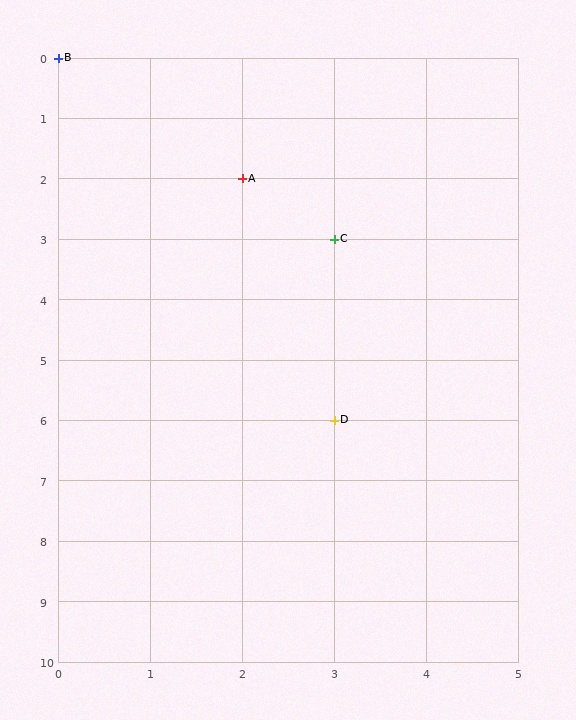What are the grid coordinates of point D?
Point D is at grid coordinates (3, 6).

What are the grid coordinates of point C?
Point C is at grid coordinates (3, 3).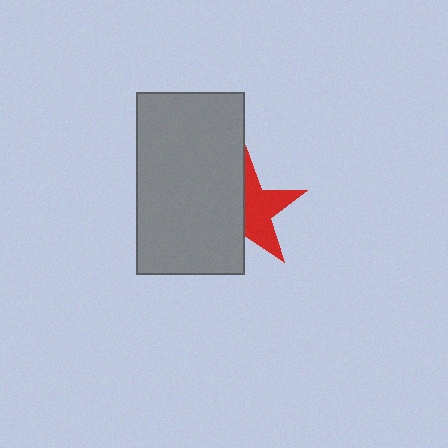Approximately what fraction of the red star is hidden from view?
Roughly 49% of the red star is hidden behind the gray rectangle.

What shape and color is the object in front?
The object in front is a gray rectangle.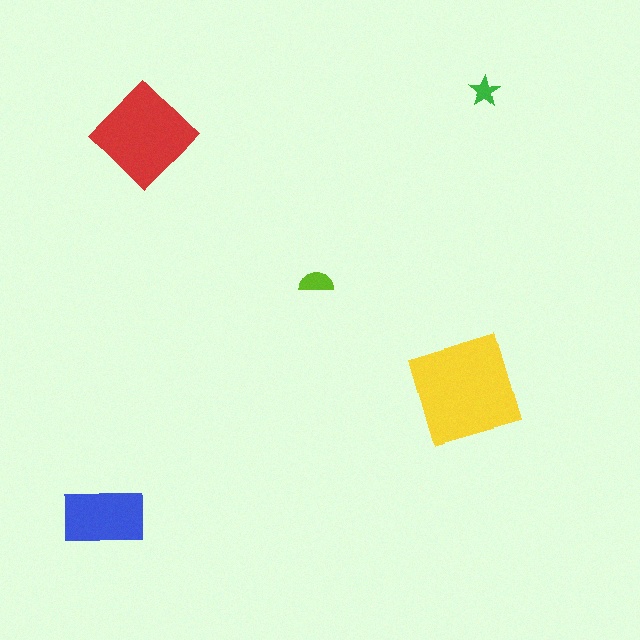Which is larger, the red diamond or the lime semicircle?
The red diamond.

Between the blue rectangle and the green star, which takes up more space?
The blue rectangle.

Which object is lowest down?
The blue rectangle is bottommost.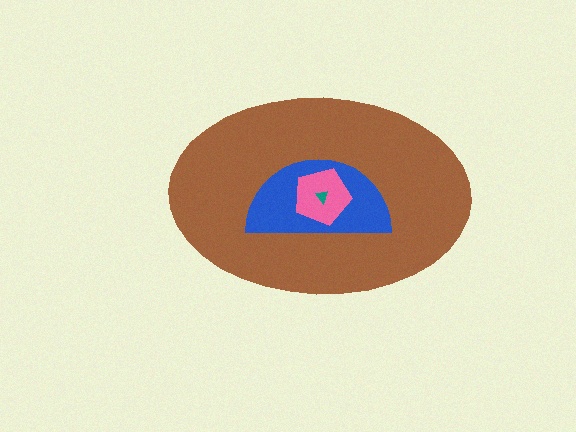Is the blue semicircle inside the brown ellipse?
Yes.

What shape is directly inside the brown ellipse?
The blue semicircle.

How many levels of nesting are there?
4.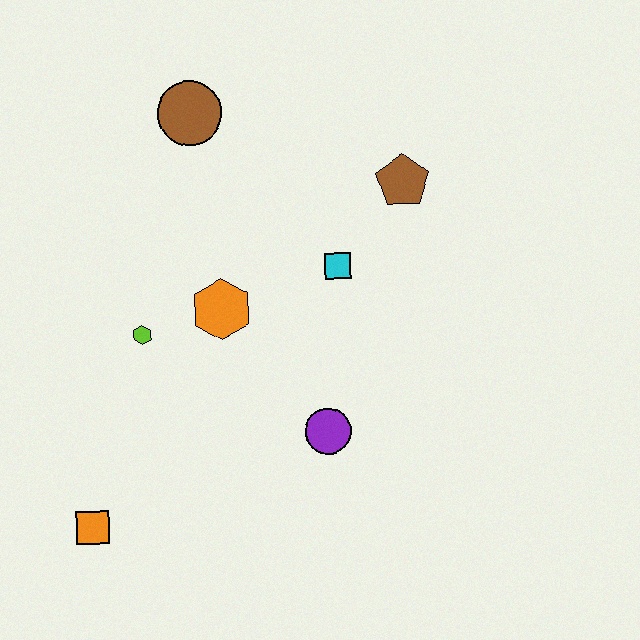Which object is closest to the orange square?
The lime hexagon is closest to the orange square.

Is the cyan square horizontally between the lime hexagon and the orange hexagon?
No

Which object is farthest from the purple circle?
The brown circle is farthest from the purple circle.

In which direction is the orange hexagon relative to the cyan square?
The orange hexagon is to the left of the cyan square.